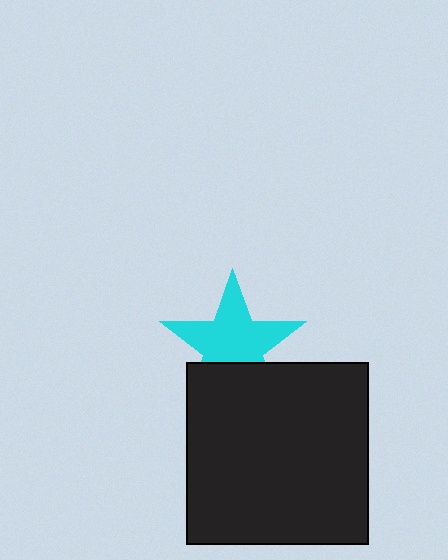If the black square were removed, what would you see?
You would see the complete cyan star.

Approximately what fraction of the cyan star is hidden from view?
Roughly 31% of the cyan star is hidden behind the black square.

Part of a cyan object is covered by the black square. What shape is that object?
It is a star.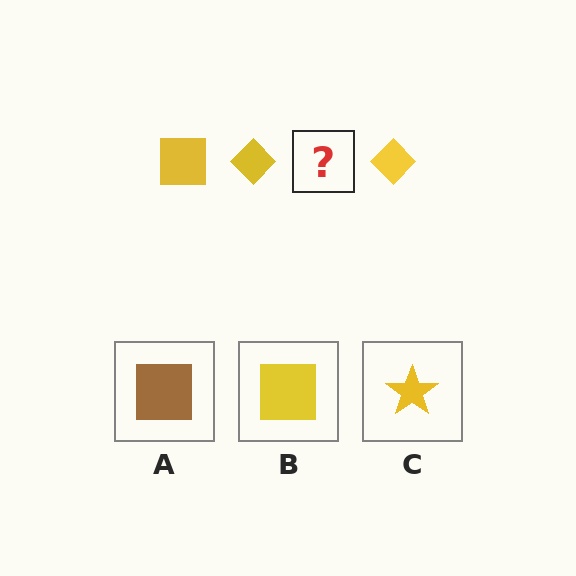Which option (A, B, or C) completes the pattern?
B.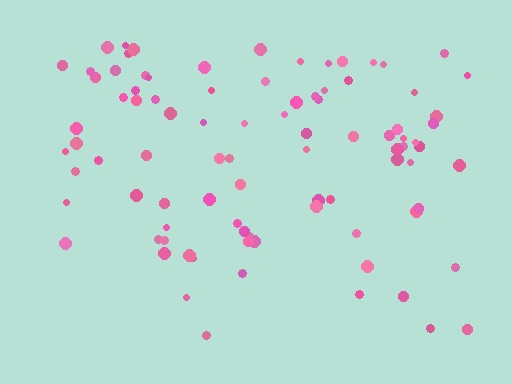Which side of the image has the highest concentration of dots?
The top.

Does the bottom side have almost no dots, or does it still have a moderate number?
Still a moderate number, just noticeably fewer than the top.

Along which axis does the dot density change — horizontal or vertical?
Vertical.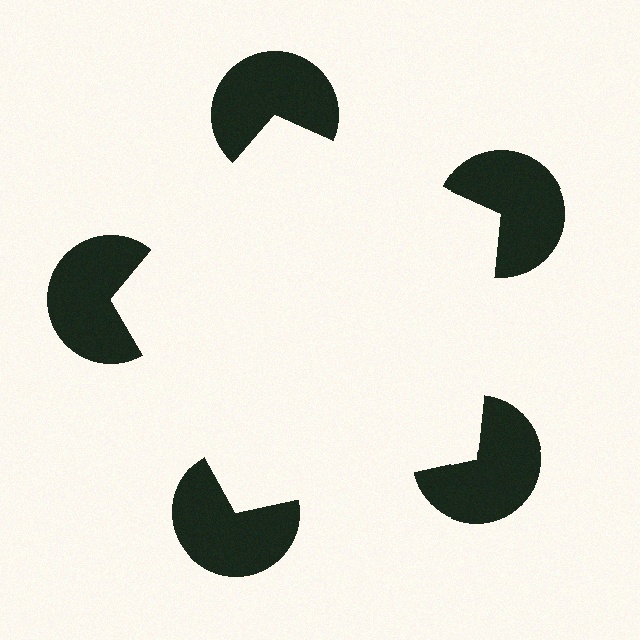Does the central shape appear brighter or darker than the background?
It typically appears slightly brighter than the background, even though no actual brightness change is drawn.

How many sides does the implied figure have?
5 sides.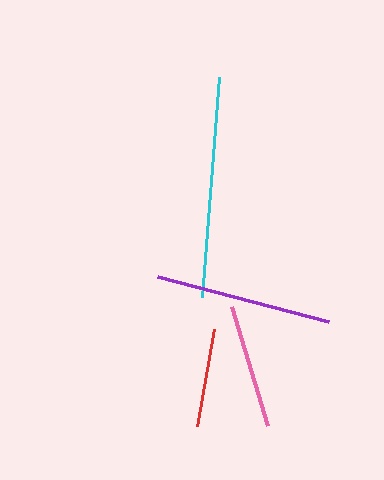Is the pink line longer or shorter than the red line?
The pink line is longer than the red line.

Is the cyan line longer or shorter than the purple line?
The cyan line is longer than the purple line.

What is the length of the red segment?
The red segment is approximately 98 pixels long.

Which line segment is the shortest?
The red line is the shortest at approximately 98 pixels.